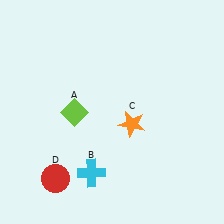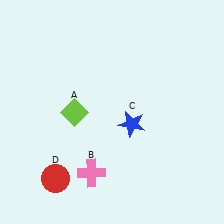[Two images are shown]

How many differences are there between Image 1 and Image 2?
There are 2 differences between the two images.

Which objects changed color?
B changed from cyan to pink. C changed from orange to blue.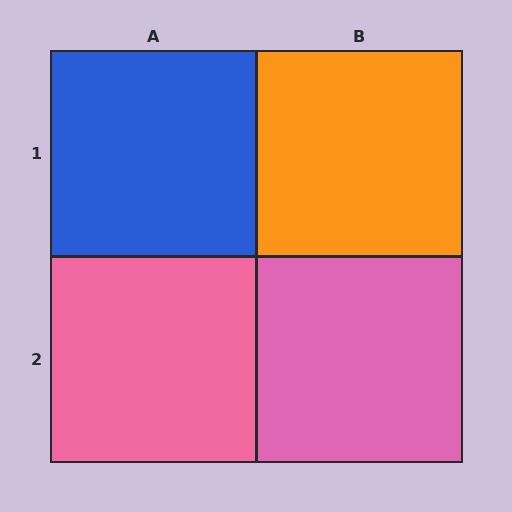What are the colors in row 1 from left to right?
Blue, orange.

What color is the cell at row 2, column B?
Pink.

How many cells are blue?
1 cell is blue.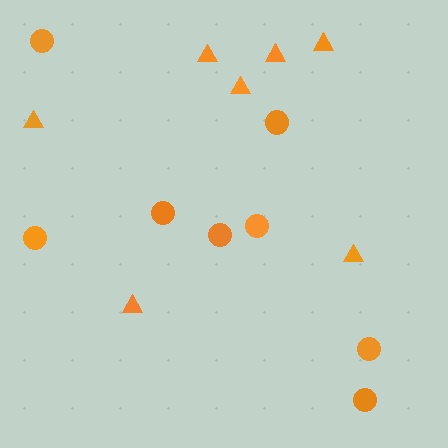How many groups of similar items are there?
There are 2 groups: one group of circles (8) and one group of triangles (7).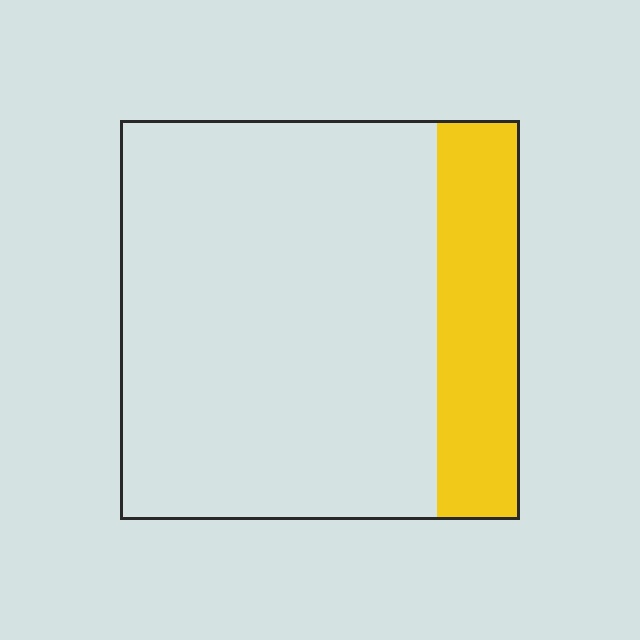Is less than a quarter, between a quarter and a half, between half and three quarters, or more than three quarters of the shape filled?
Less than a quarter.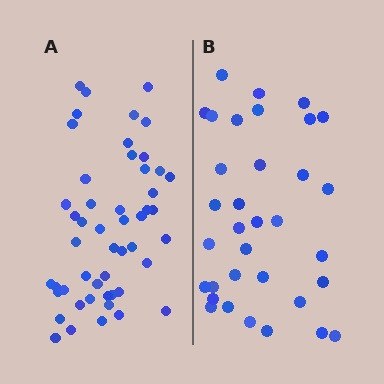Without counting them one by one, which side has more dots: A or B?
Region A (the left region) has more dots.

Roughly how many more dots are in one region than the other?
Region A has approximately 15 more dots than region B.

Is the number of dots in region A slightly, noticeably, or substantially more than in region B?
Region A has substantially more. The ratio is roughly 1.5 to 1.